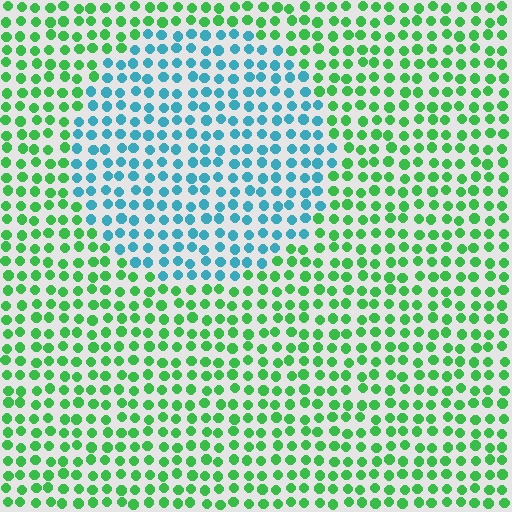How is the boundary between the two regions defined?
The boundary is defined purely by a slight shift in hue (about 62 degrees). Spacing, size, and orientation are identical on both sides.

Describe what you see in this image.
The image is filled with small green elements in a uniform arrangement. A circle-shaped region is visible where the elements are tinted to a slightly different hue, forming a subtle color boundary.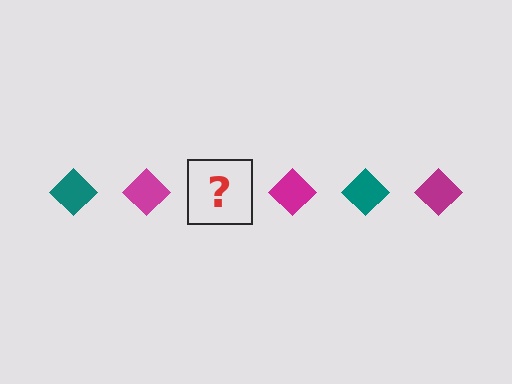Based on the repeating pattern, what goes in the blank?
The blank should be a teal diamond.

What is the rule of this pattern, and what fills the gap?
The rule is that the pattern cycles through teal, magenta diamonds. The gap should be filled with a teal diamond.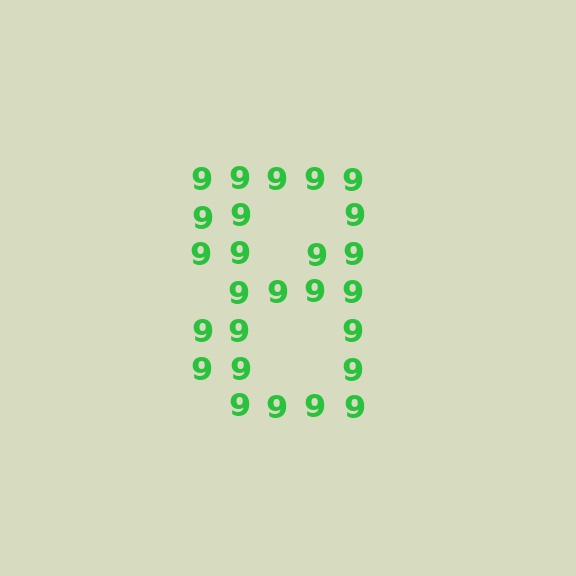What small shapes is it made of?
It is made of small digit 9's.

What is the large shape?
The large shape is the digit 8.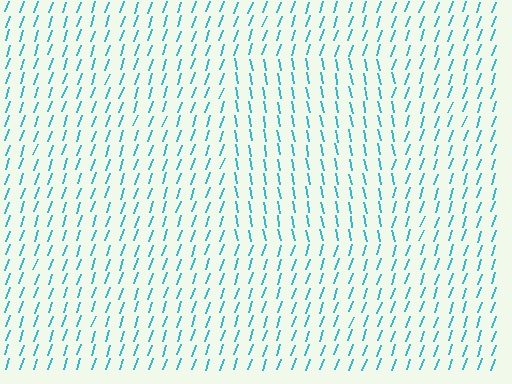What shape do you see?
I see a rectangle.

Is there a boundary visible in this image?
Yes, there is a texture boundary formed by a change in line orientation.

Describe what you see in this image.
The image is filled with small cyan line segments. A rectangle region in the image has lines oriented differently from the surrounding lines, creating a visible texture boundary.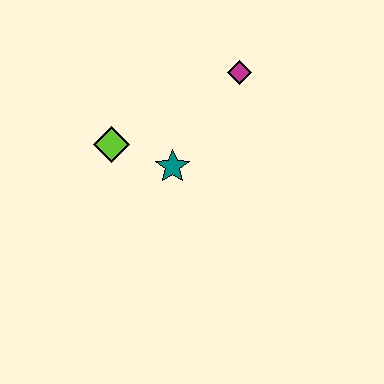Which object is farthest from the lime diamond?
The magenta diamond is farthest from the lime diamond.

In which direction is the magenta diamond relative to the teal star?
The magenta diamond is above the teal star.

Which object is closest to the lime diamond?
The teal star is closest to the lime diamond.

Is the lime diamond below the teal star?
No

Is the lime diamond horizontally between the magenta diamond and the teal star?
No